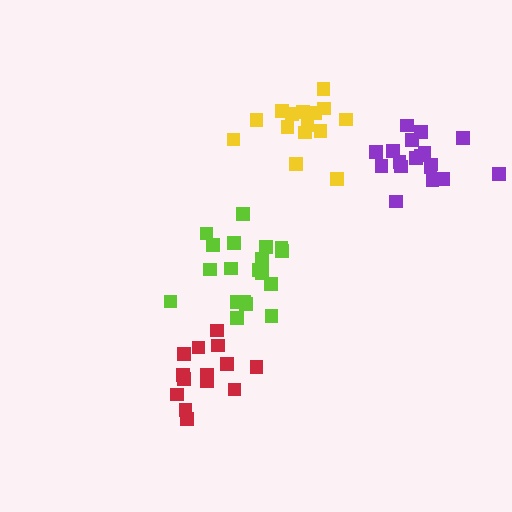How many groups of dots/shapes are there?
There are 4 groups.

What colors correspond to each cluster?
The clusters are colored: red, lime, purple, yellow.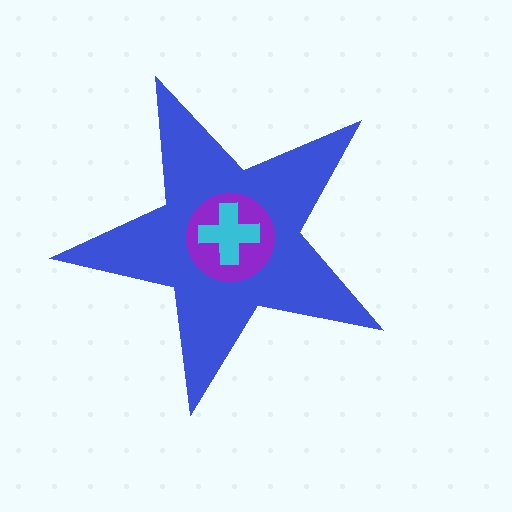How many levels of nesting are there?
3.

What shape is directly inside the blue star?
The purple circle.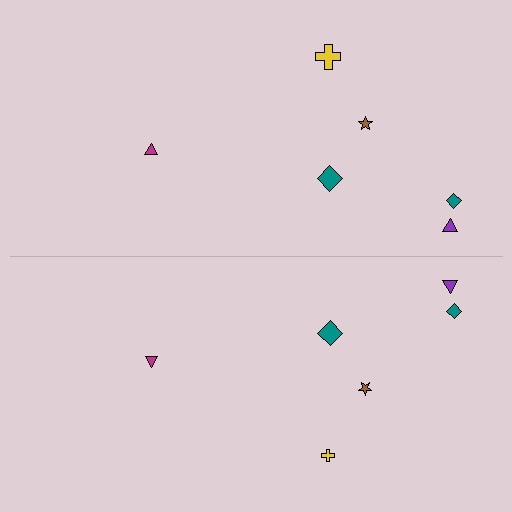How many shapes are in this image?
There are 12 shapes in this image.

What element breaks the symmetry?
The yellow cross on the bottom side has a different size than its mirror counterpart.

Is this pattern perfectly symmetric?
No, the pattern is not perfectly symmetric. The yellow cross on the bottom side has a different size than its mirror counterpart.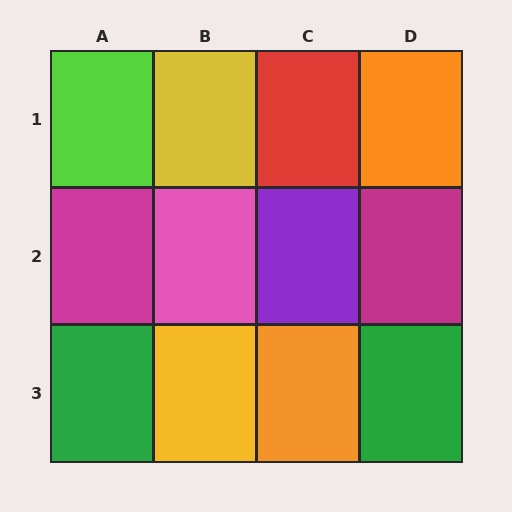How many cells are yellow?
2 cells are yellow.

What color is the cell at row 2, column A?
Magenta.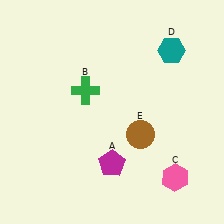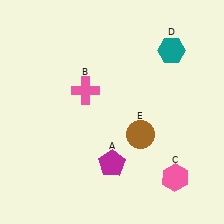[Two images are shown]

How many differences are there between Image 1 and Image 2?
There is 1 difference between the two images.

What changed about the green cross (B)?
In Image 1, B is green. In Image 2, it changed to pink.